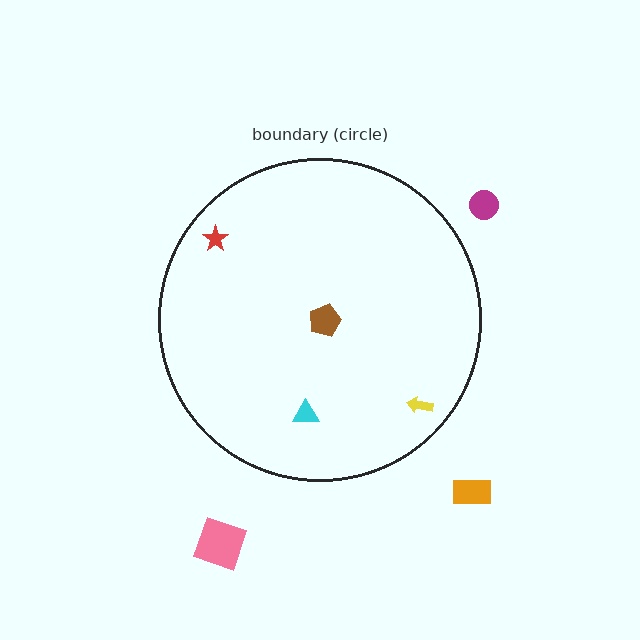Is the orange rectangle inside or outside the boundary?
Outside.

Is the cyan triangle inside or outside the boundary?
Inside.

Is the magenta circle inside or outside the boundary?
Outside.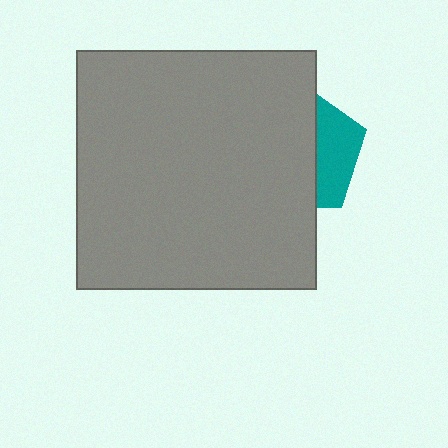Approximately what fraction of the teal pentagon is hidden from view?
Roughly 67% of the teal pentagon is hidden behind the gray square.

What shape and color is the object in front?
The object in front is a gray square.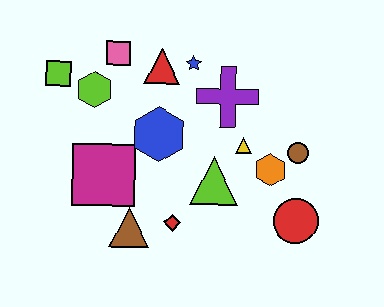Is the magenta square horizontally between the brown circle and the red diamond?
No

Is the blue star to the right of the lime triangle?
No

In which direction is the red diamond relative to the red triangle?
The red diamond is below the red triangle.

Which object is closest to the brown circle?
The orange hexagon is closest to the brown circle.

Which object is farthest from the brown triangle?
The brown circle is farthest from the brown triangle.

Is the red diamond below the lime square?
Yes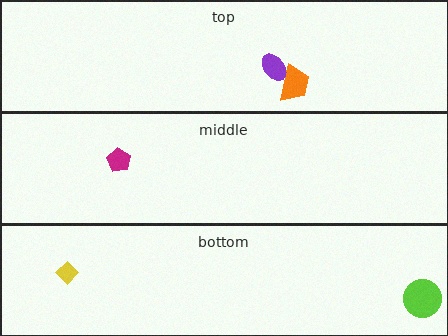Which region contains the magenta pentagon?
The middle region.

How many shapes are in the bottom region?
2.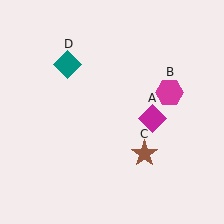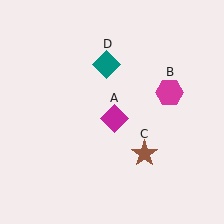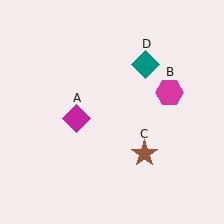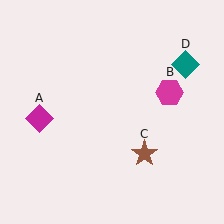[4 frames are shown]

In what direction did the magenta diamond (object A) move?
The magenta diamond (object A) moved left.